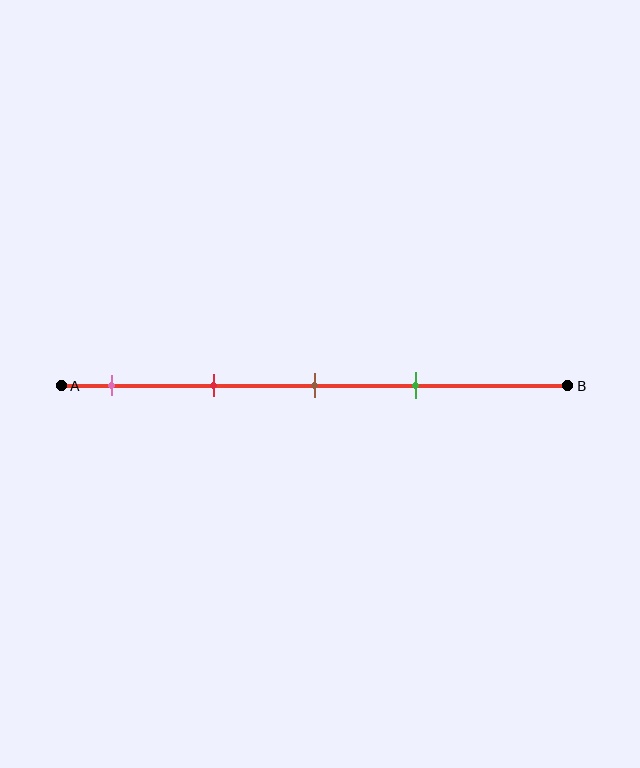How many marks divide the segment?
There are 4 marks dividing the segment.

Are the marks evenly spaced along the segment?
Yes, the marks are approximately evenly spaced.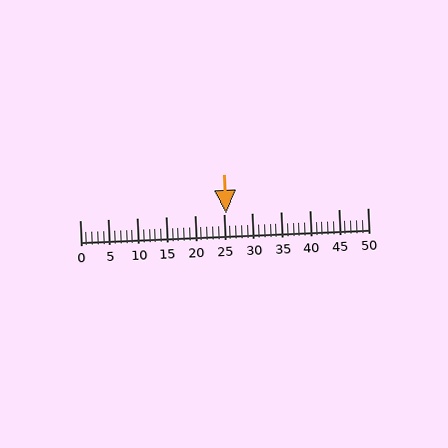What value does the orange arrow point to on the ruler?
The orange arrow points to approximately 25.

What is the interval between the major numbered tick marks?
The major tick marks are spaced 5 units apart.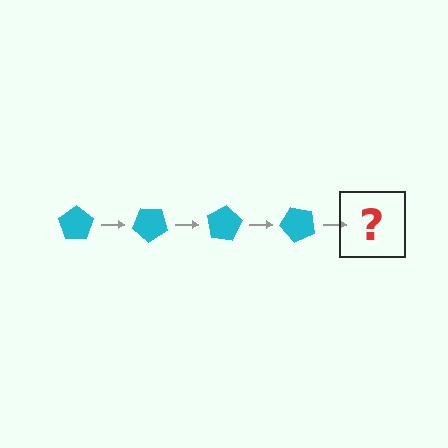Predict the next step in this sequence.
The next step is a cyan pentagon rotated 160 degrees.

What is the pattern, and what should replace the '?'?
The pattern is that the pentagon rotates 40 degrees each step. The '?' should be a cyan pentagon rotated 160 degrees.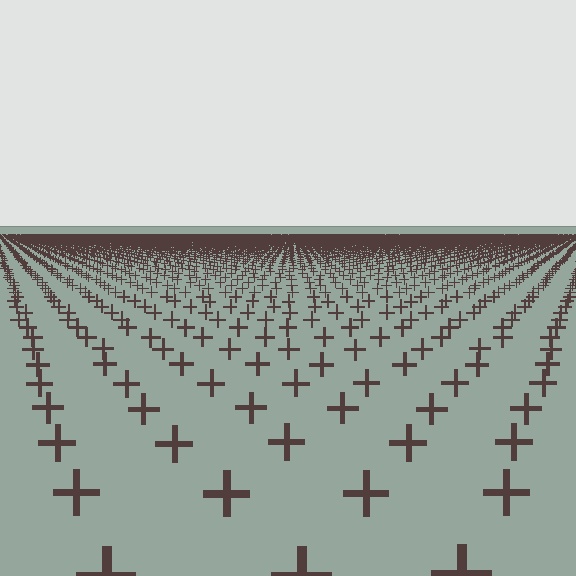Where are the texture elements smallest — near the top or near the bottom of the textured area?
Near the top.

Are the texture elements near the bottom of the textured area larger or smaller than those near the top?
Larger. Near the bottom, elements are closer to the viewer and appear at a bigger on-screen size.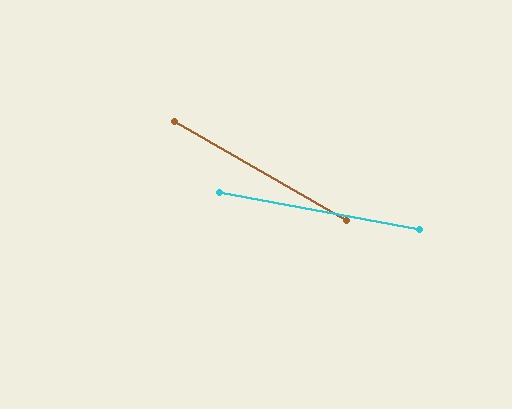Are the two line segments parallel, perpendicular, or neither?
Neither parallel nor perpendicular — they differ by about 19°.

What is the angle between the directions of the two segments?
Approximately 19 degrees.